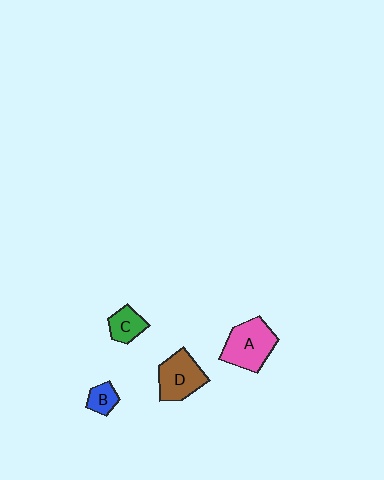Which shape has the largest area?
Shape A (pink).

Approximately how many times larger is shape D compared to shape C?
Approximately 1.8 times.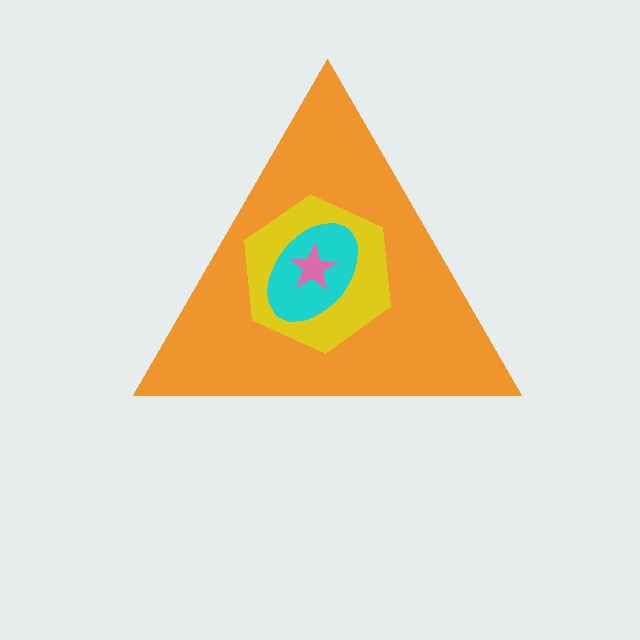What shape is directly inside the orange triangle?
The yellow hexagon.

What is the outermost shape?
The orange triangle.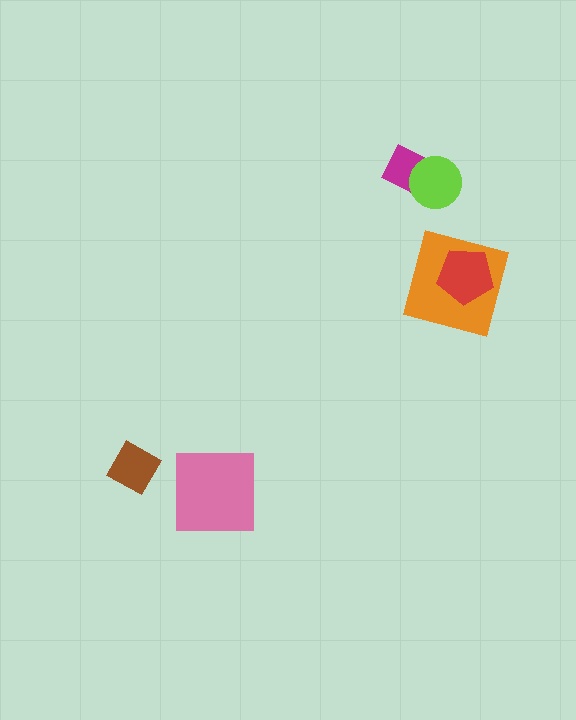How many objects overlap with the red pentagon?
1 object overlaps with the red pentagon.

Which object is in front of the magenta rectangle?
The lime circle is in front of the magenta rectangle.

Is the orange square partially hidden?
Yes, it is partially covered by another shape.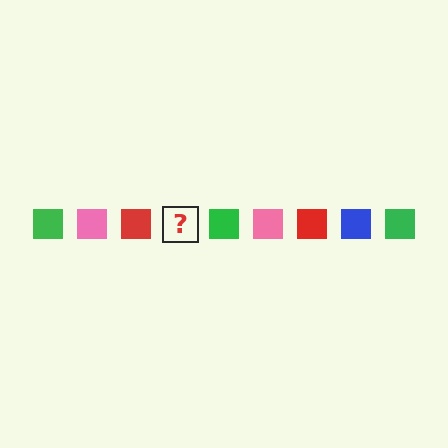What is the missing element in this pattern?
The missing element is a blue square.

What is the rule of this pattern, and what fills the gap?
The rule is that the pattern cycles through green, pink, red, blue squares. The gap should be filled with a blue square.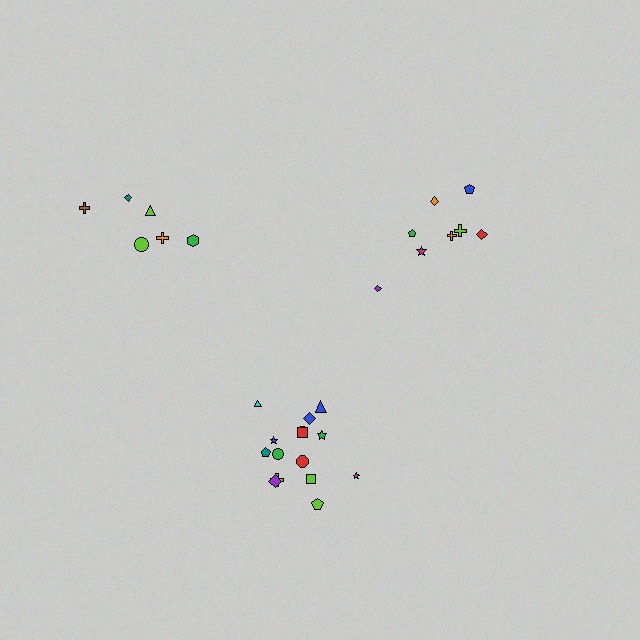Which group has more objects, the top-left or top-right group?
The top-right group.